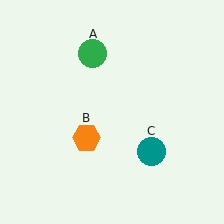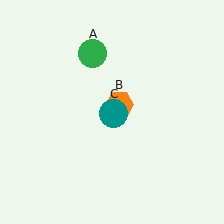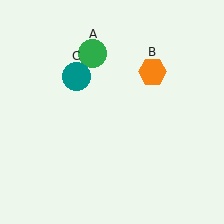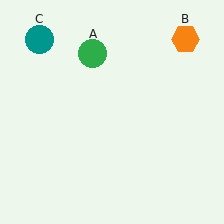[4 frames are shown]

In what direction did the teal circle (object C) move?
The teal circle (object C) moved up and to the left.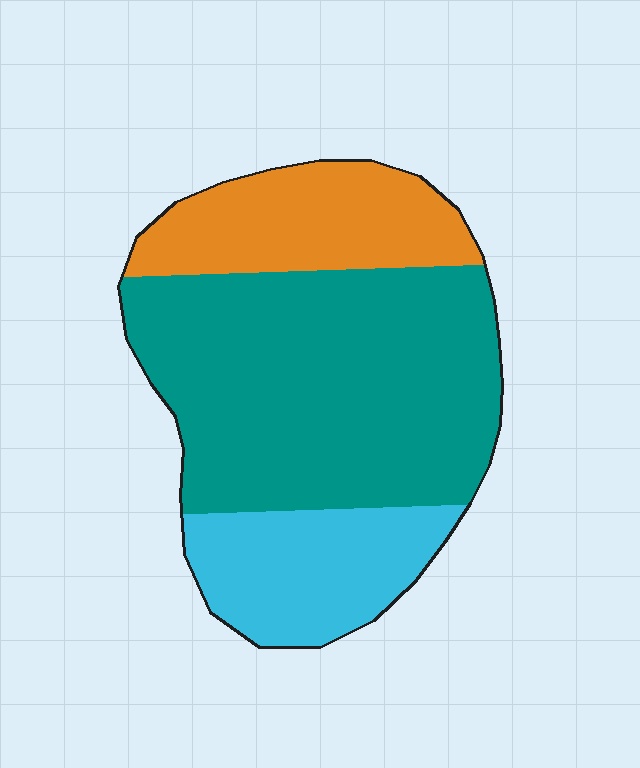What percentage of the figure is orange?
Orange takes up about one fifth (1/5) of the figure.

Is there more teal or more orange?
Teal.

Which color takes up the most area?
Teal, at roughly 60%.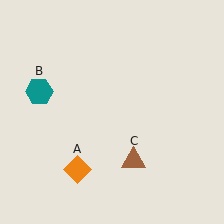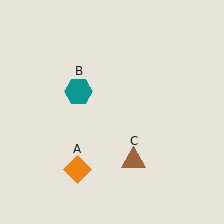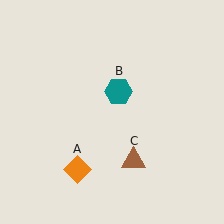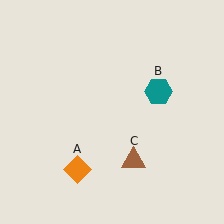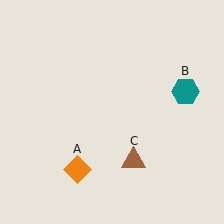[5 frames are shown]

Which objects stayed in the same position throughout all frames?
Orange diamond (object A) and brown triangle (object C) remained stationary.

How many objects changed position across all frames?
1 object changed position: teal hexagon (object B).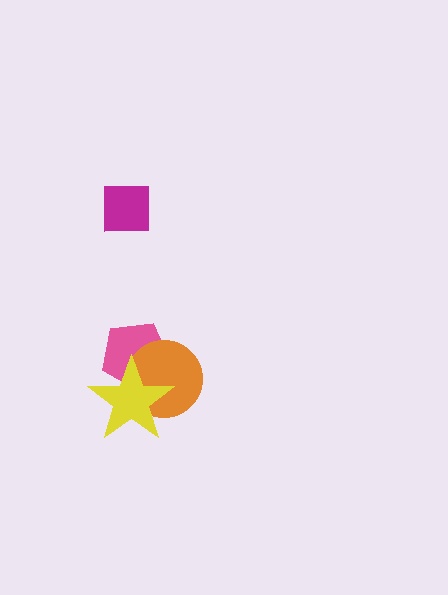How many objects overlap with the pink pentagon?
2 objects overlap with the pink pentagon.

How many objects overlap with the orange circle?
2 objects overlap with the orange circle.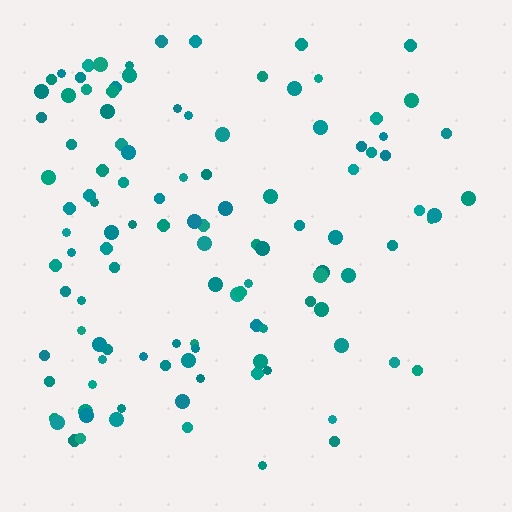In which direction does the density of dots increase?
From right to left, with the left side densest.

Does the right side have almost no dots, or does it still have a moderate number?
Still a moderate number, just noticeably fewer than the left.